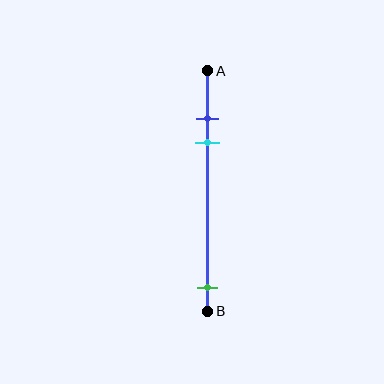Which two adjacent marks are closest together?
The blue and cyan marks are the closest adjacent pair.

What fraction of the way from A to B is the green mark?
The green mark is approximately 90% (0.9) of the way from A to B.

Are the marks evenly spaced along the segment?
No, the marks are not evenly spaced.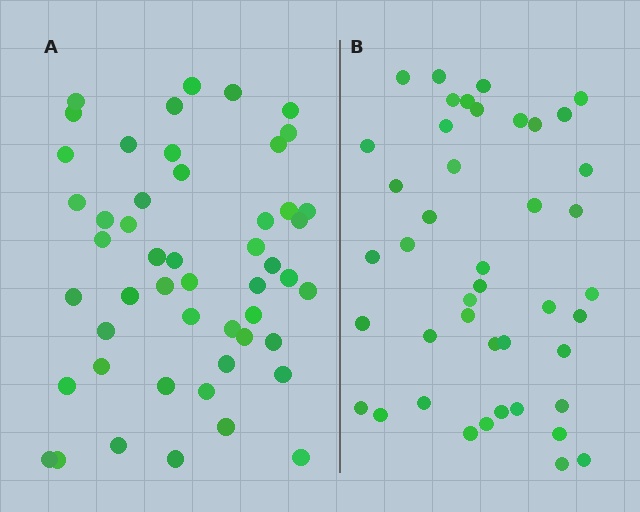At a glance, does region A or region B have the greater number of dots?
Region A (the left region) has more dots.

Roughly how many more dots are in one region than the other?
Region A has roughly 8 or so more dots than region B.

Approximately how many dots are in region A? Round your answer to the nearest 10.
About 50 dots.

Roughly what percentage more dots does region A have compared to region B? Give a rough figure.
About 15% more.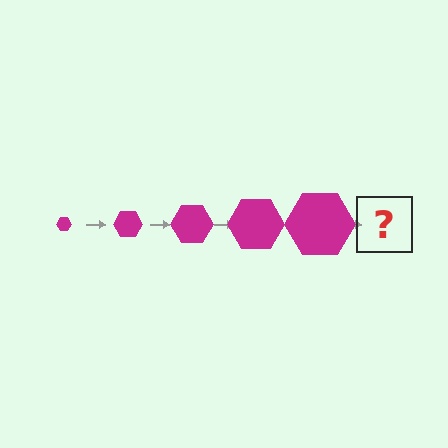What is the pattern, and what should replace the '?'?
The pattern is that the hexagon gets progressively larger each step. The '?' should be a magenta hexagon, larger than the previous one.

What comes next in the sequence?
The next element should be a magenta hexagon, larger than the previous one.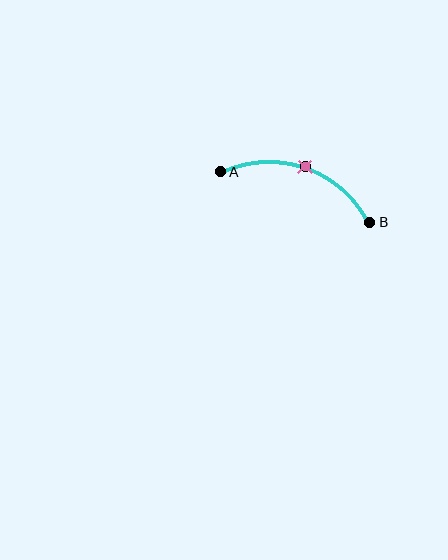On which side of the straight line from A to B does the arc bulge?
The arc bulges above the straight line connecting A and B.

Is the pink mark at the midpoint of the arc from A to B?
Yes. The pink mark lies on the arc at equal arc-length from both A and B — it is the arc midpoint.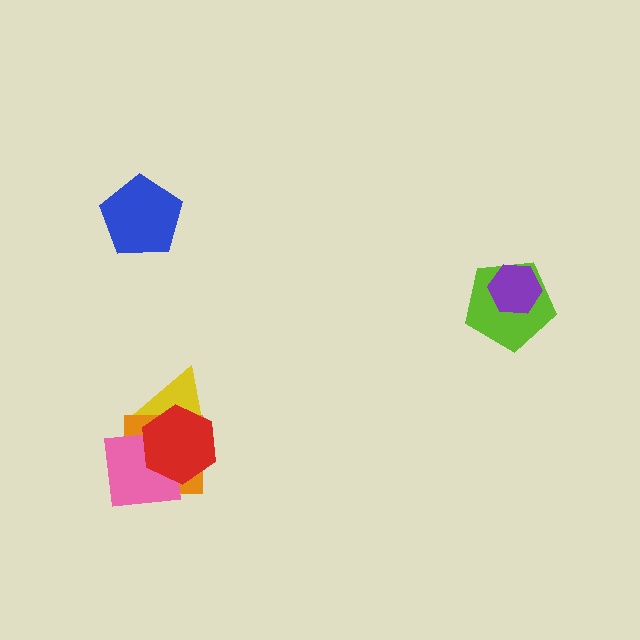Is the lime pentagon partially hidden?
Yes, it is partially covered by another shape.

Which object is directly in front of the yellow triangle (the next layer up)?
The orange square is directly in front of the yellow triangle.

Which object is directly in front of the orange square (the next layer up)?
The pink square is directly in front of the orange square.